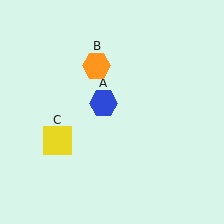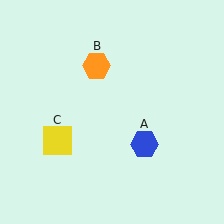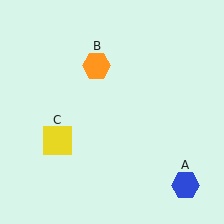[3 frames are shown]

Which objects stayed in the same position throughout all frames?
Orange hexagon (object B) and yellow square (object C) remained stationary.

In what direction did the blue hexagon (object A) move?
The blue hexagon (object A) moved down and to the right.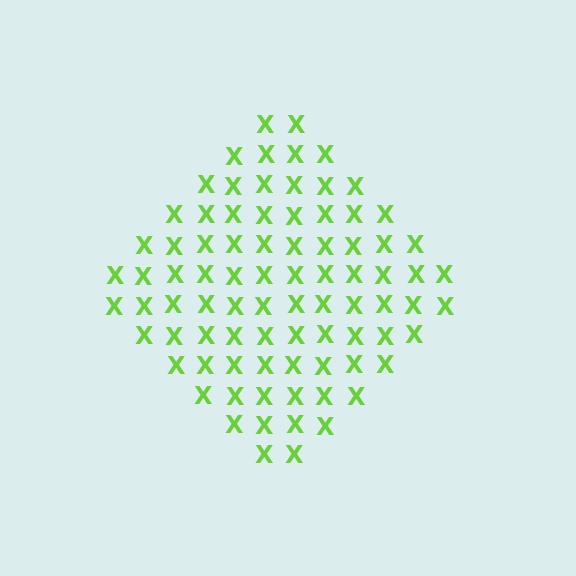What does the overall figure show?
The overall figure shows a diamond.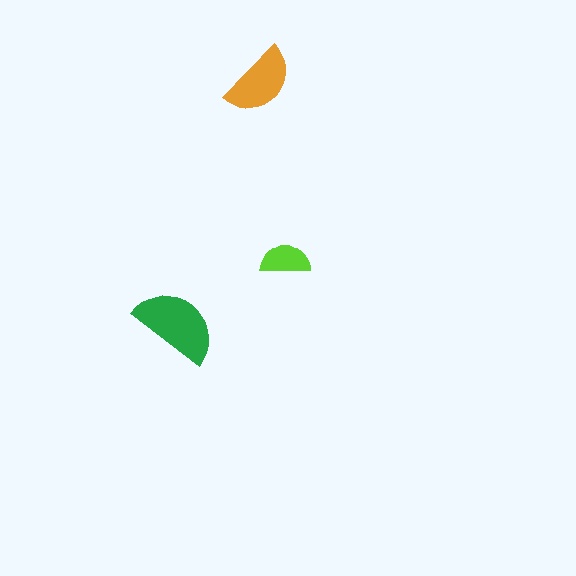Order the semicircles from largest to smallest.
the green one, the orange one, the lime one.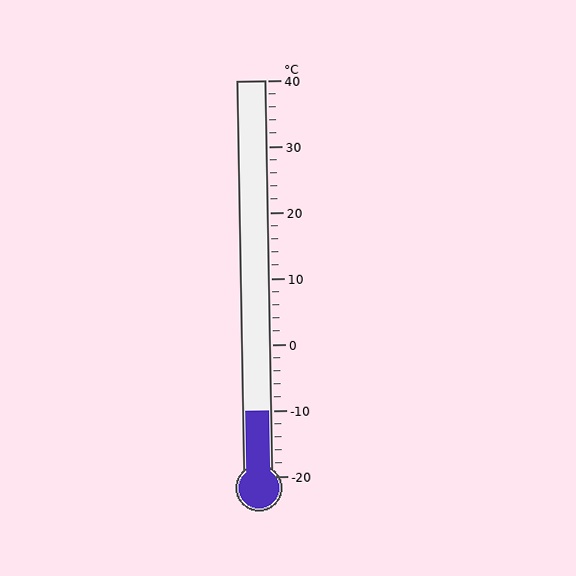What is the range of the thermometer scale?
The thermometer scale ranges from -20°C to 40°C.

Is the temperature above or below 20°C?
The temperature is below 20°C.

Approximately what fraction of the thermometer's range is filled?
The thermometer is filled to approximately 15% of its range.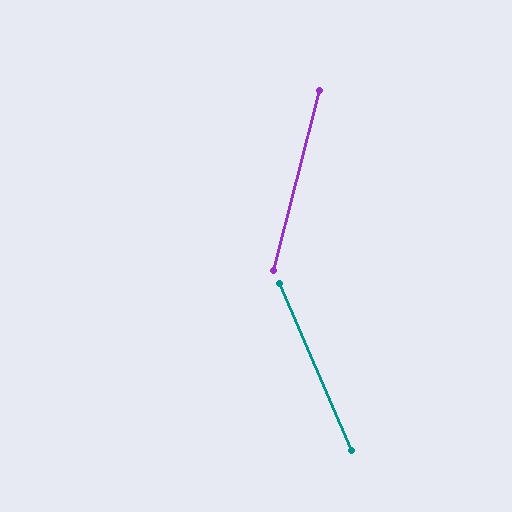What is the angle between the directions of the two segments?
Approximately 38 degrees.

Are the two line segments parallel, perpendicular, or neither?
Neither parallel nor perpendicular — they differ by about 38°.